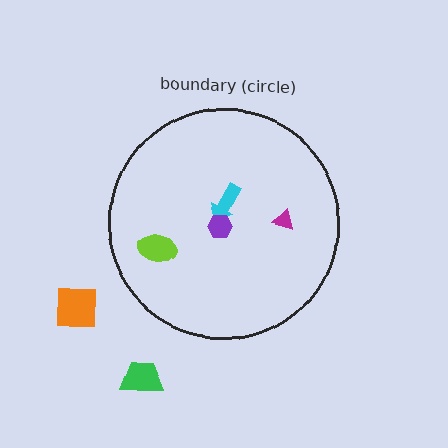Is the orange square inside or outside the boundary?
Outside.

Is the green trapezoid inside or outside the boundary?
Outside.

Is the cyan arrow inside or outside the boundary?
Inside.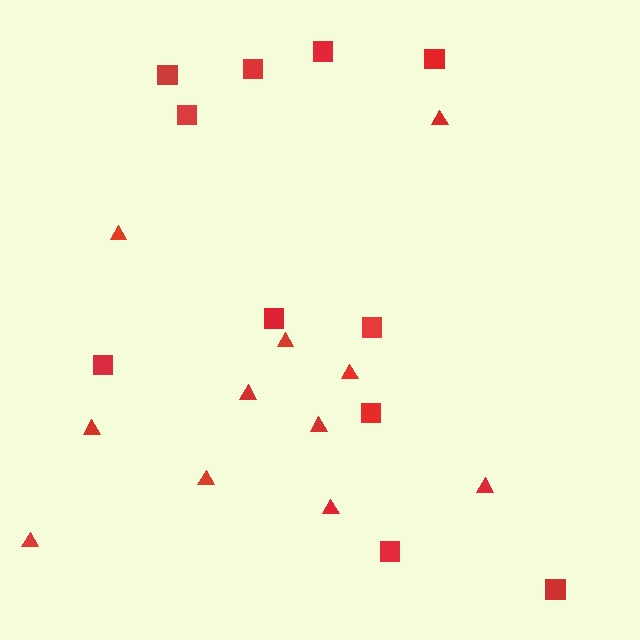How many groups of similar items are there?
There are 2 groups: one group of triangles (11) and one group of squares (11).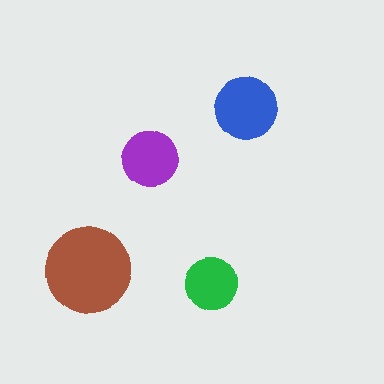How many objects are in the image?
There are 4 objects in the image.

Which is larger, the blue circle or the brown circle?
The brown one.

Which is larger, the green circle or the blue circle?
The blue one.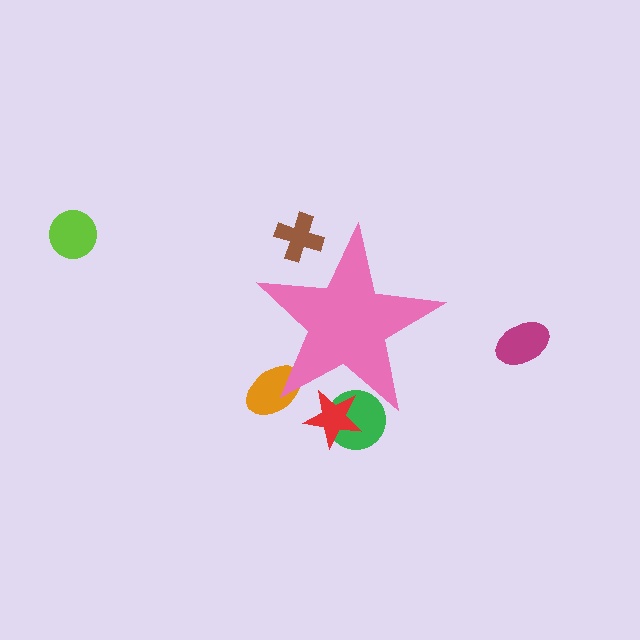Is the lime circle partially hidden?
No, the lime circle is fully visible.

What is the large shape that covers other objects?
A pink star.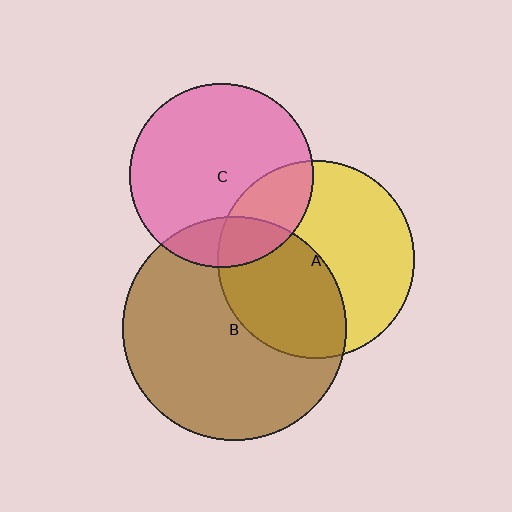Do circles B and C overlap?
Yes.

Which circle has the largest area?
Circle B (brown).